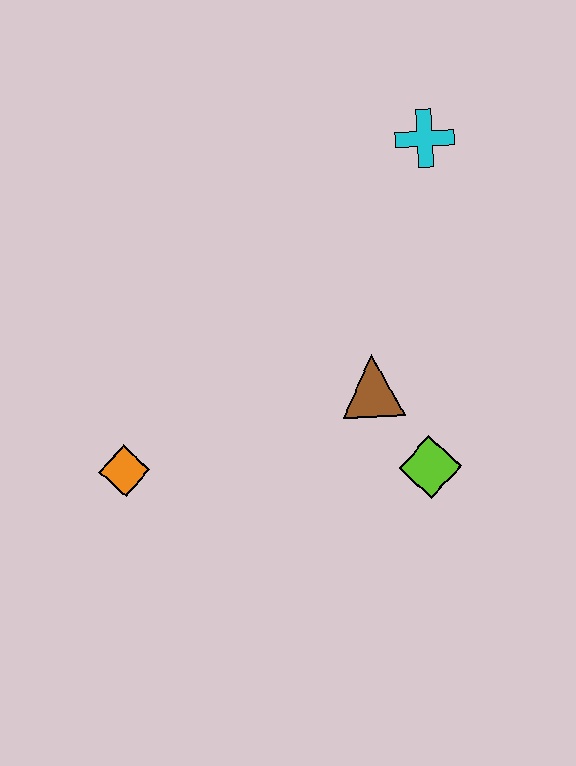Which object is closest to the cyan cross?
The brown triangle is closest to the cyan cross.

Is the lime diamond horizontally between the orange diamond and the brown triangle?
No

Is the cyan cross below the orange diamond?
No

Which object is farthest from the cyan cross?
The orange diamond is farthest from the cyan cross.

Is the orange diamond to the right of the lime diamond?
No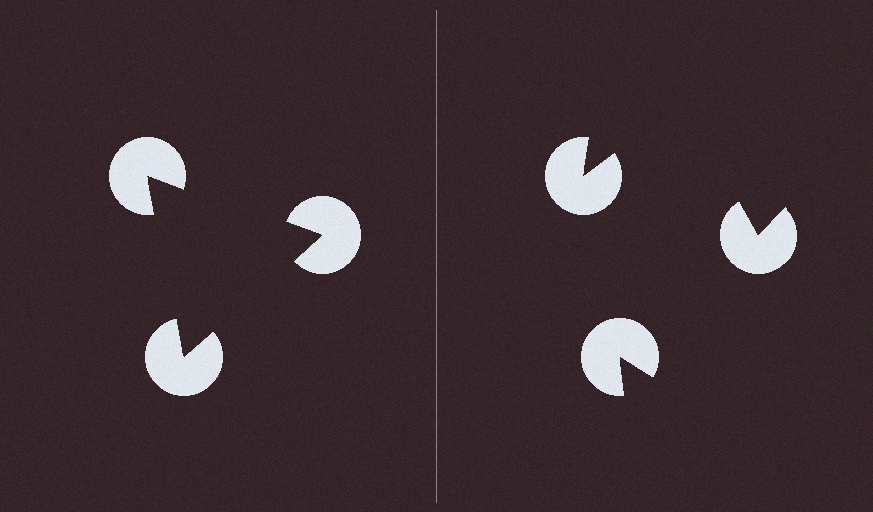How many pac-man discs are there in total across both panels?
6 — 3 on each side.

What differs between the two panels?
The pac-man discs are positioned identically on both sides; only the wedge orientations differ. On the left they align to a triangle; on the right they are misaligned.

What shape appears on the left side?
An illusory triangle.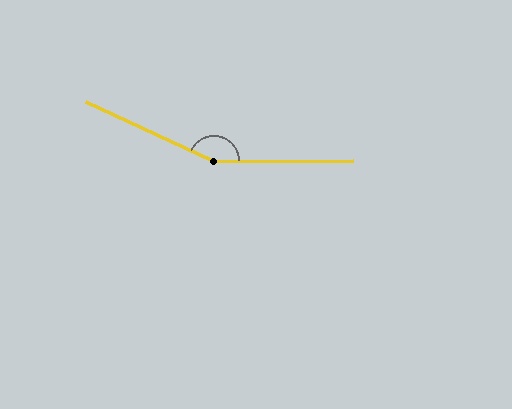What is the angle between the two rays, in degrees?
Approximately 155 degrees.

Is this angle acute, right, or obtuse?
It is obtuse.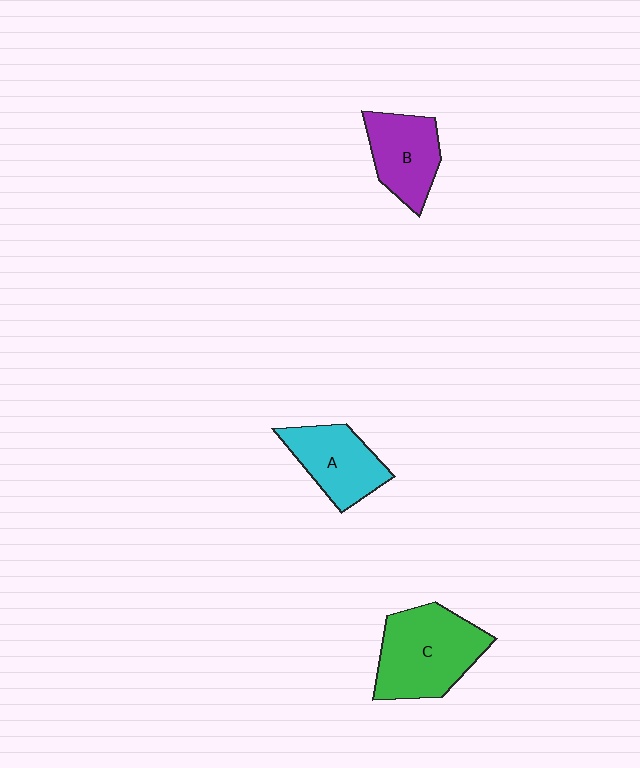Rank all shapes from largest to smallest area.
From largest to smallest: C (green), A (cyan), B (purple).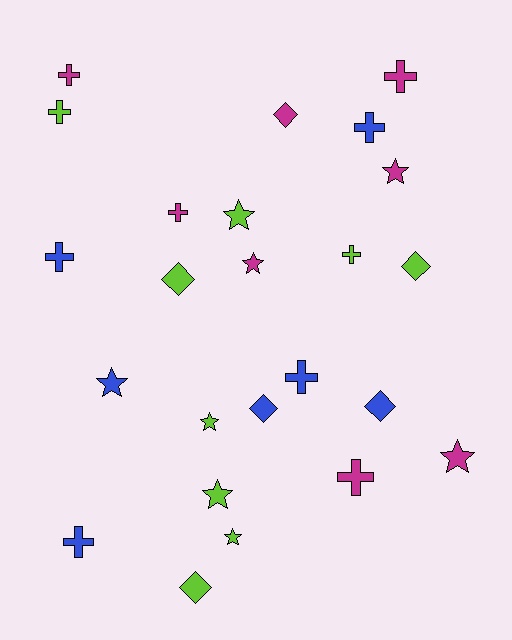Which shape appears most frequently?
Cross, with 10 objects.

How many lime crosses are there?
There are 2 lime crosses.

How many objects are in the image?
There are 24 objects.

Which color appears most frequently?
Lime, with 9 objects.